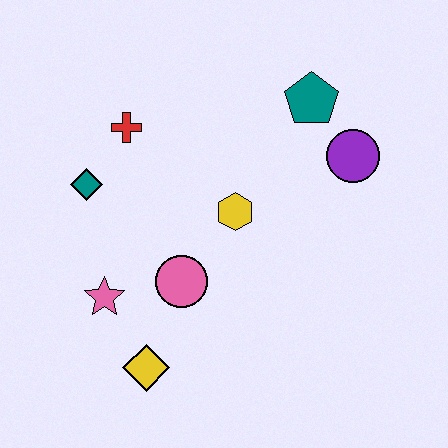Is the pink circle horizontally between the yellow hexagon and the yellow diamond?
Yes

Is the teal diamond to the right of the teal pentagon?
No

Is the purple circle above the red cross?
No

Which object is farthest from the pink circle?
The teal pentagon is farthest from the pink circle.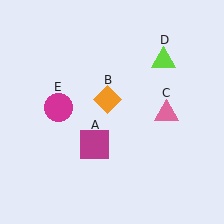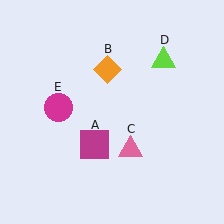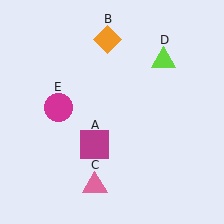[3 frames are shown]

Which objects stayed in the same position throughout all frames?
Magenta square (object A) and lime triangle (object D) and magenta circle (object E) remained stationary.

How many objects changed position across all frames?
2 objects changed position: orange diamond (object B), pink triangle (object C).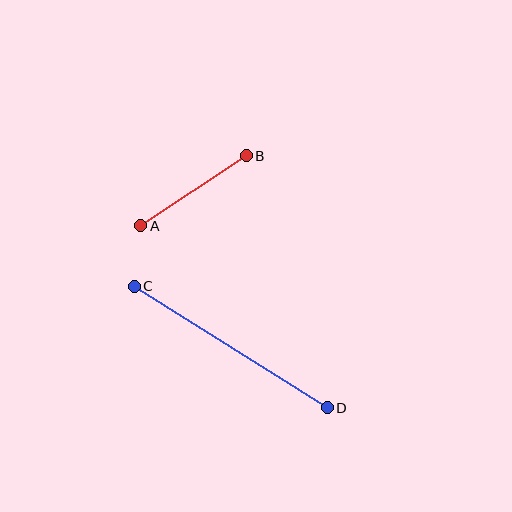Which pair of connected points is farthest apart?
Points C and D are farthest apart.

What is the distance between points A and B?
The distance is approximately 127 pixels.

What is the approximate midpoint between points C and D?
The midpoint is at approximately (231, 347) pixels.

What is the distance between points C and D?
The distance is approximately 228 pixels.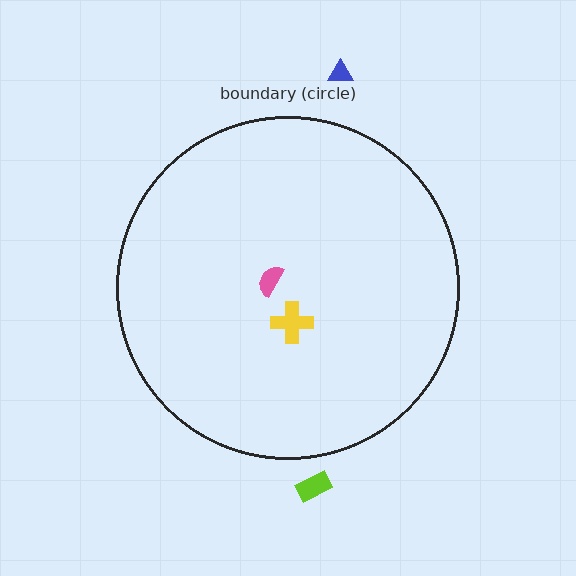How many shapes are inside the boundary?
2 inside, 2 outside.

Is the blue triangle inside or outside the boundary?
Outside.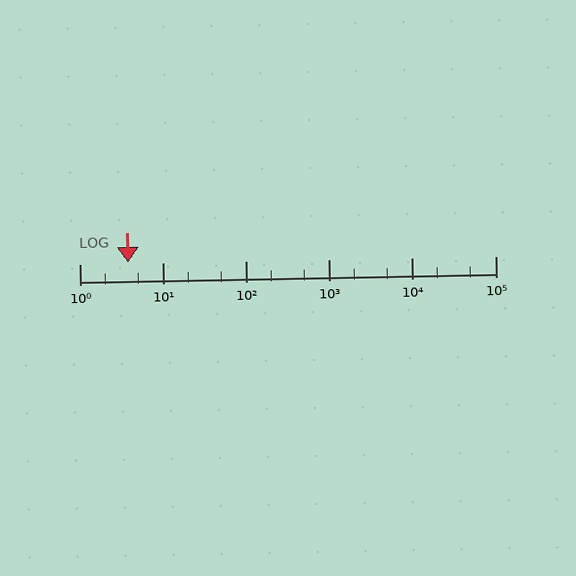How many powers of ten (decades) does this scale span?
The scale spans 5 decades, from 1 to 100000.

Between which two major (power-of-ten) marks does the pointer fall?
The pointer is between 1 and 10.